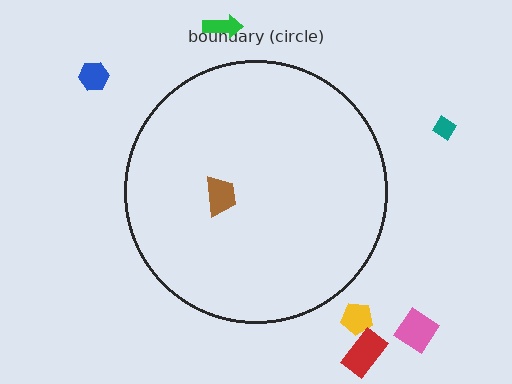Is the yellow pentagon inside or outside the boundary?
Outside.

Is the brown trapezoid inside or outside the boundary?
Inside.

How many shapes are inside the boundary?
1 inside, 6 outside.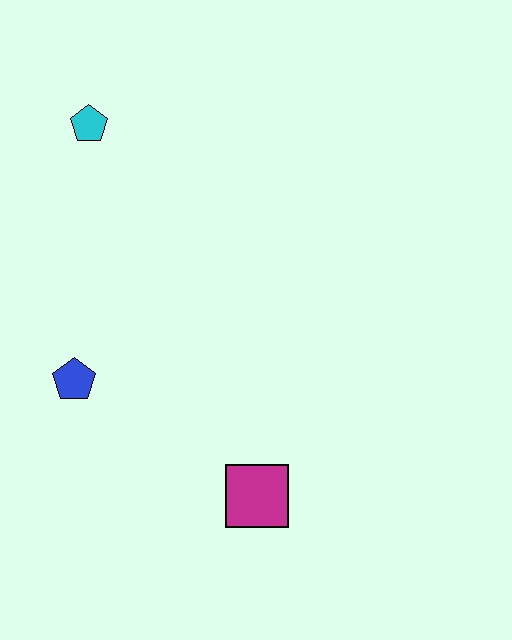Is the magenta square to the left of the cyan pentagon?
No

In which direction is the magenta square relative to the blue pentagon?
The magenta square is to the right of the blue pentagon.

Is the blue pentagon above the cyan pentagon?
No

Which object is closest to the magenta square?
The blue pentagon is closest to the magenta square.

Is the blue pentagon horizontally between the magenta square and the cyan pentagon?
No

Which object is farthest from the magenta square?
The cyan pentagon is farthest from the magenta square.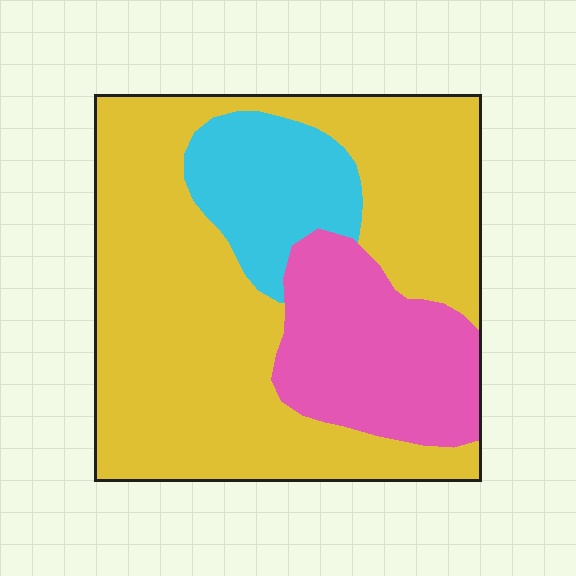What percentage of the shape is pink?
Pink covers around 20% of the shape.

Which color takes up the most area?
Yellow, at roughly 65%.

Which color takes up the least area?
Cyan, at roughly 15%.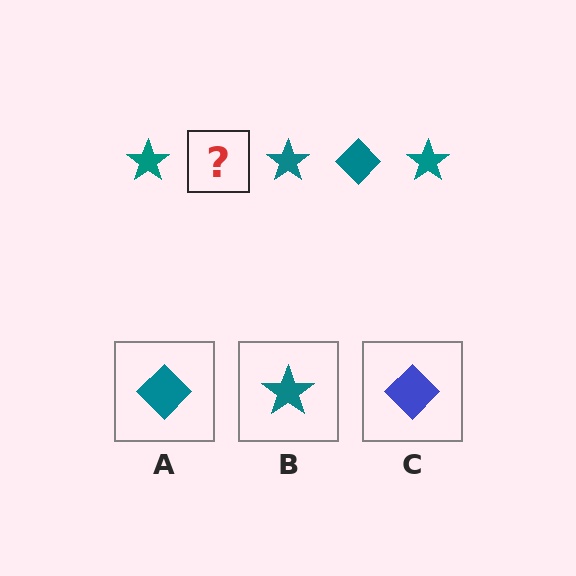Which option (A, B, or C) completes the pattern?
A.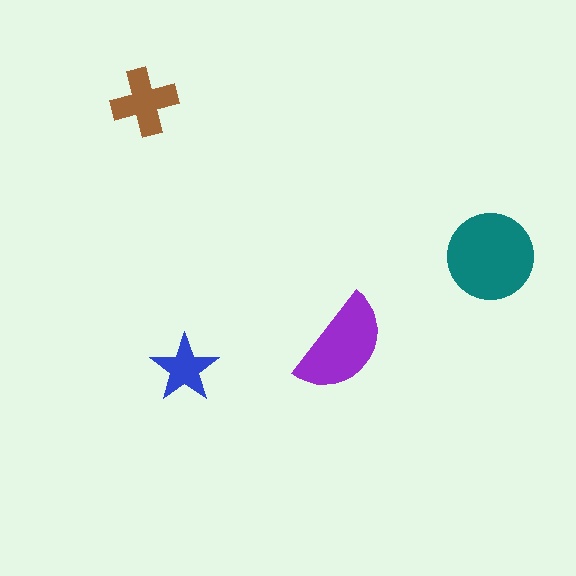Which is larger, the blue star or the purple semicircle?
The purple semicircle.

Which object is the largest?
The teal circle.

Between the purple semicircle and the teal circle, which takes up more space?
The teal circle.